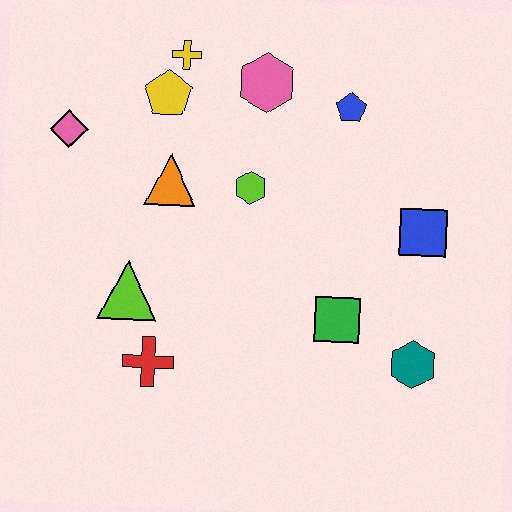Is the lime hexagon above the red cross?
Yes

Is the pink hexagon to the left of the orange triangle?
No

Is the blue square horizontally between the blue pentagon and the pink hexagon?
No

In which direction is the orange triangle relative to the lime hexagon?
The orange triangle is to the left of the lime hexagon.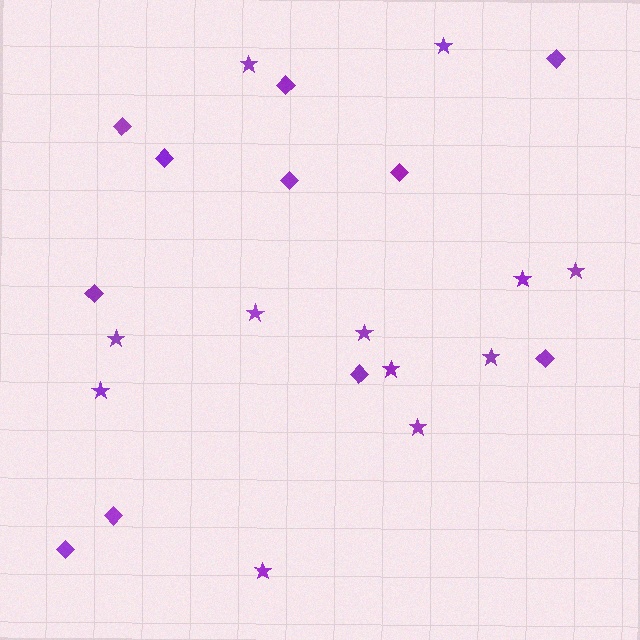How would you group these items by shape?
There are 2 groups: one group of stars (12) and one group of diamonds (11).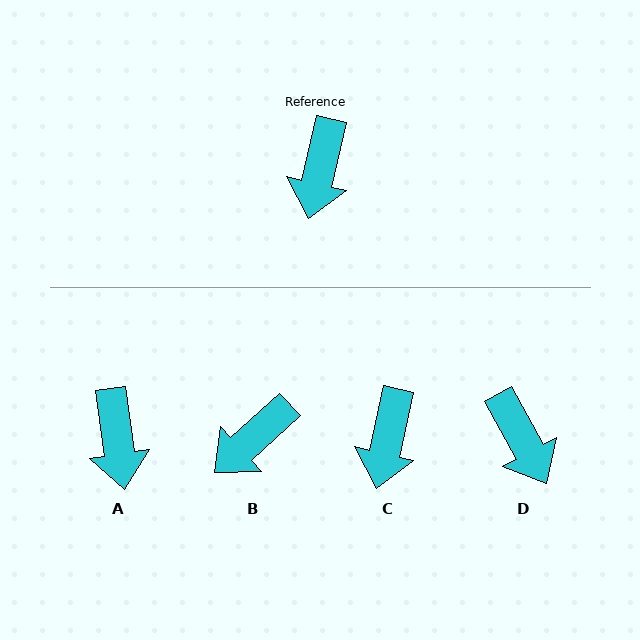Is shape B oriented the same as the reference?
No, it is off by about 35 degrees.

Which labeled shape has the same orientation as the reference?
C.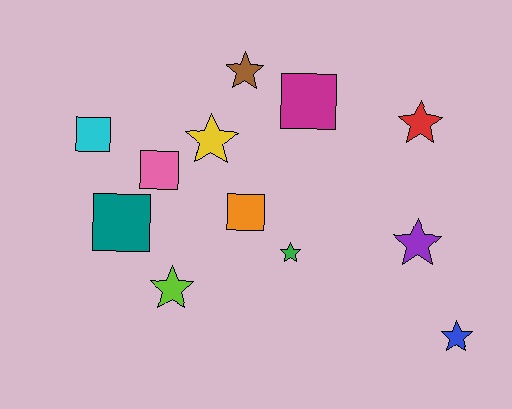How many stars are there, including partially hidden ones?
There are 7 stars.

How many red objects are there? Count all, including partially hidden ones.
There is 1 red object.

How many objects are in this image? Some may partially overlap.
There are 12 objects.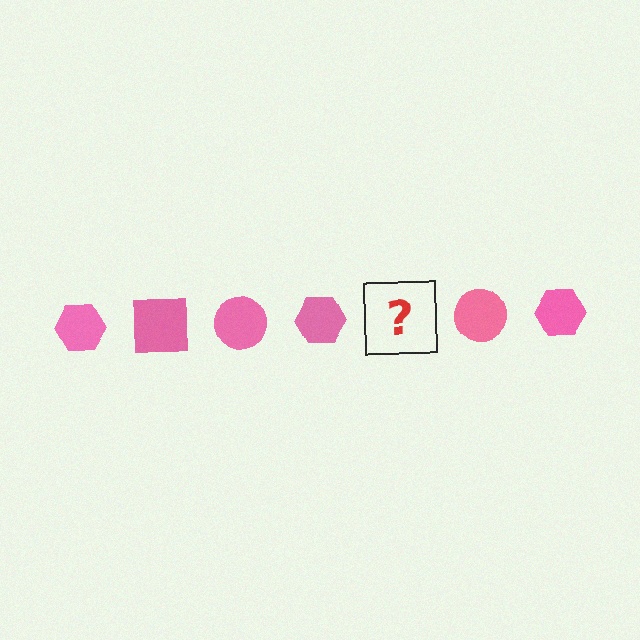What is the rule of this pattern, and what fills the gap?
The rule is that the pattern cycles through hexagon, square, circle shapes in pink. The gap should be filled with a pink square.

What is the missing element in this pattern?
The missing element is a pink square.